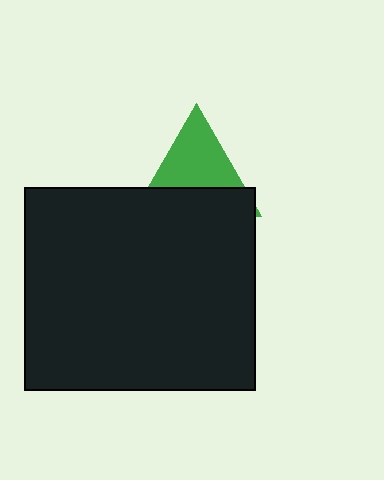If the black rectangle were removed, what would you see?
You would see the complete green triangle.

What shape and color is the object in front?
The object in front is a black rectangle.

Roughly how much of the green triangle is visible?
About half of it is visible (roughly 55%).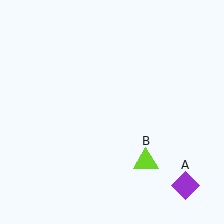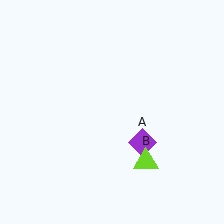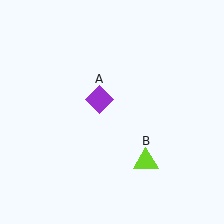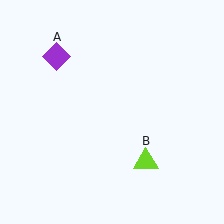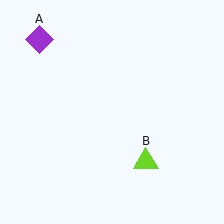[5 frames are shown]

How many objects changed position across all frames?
1 object changed position: purple diamond (object A).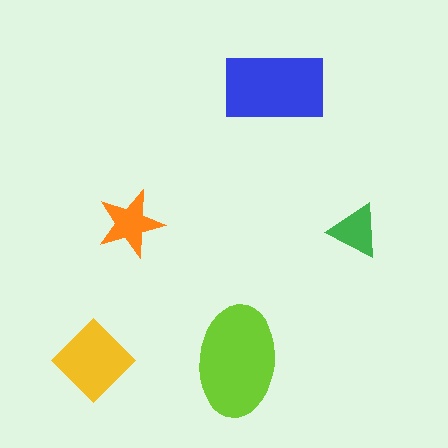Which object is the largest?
The lime ellipse.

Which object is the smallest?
The green triangle.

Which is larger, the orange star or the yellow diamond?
The yellow diamond.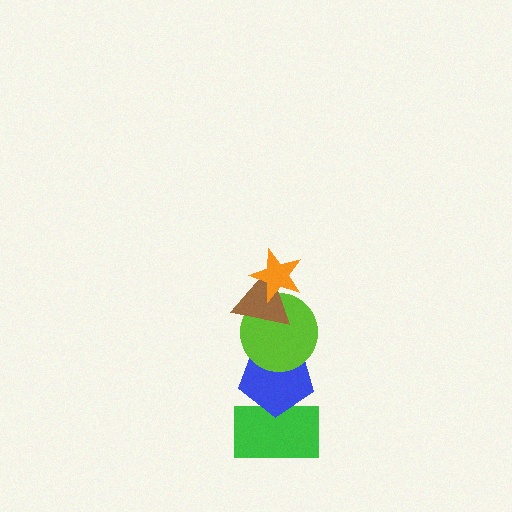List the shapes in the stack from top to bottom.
From top to bottom: the orange star, the brown triangle, the lime circle, the blue pentagon, the green rectangle.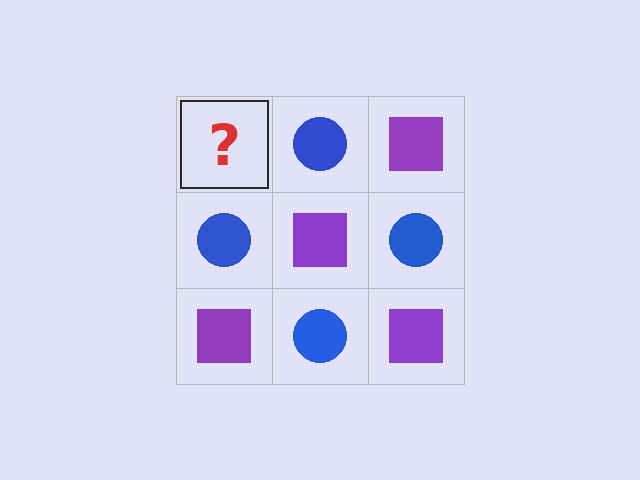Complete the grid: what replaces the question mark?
The question mark should be replaced with a purple square.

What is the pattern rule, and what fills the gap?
The rule is that it alternates purple square and blue circle in a checkerboard pattern. The gap should be filled with a purple square.